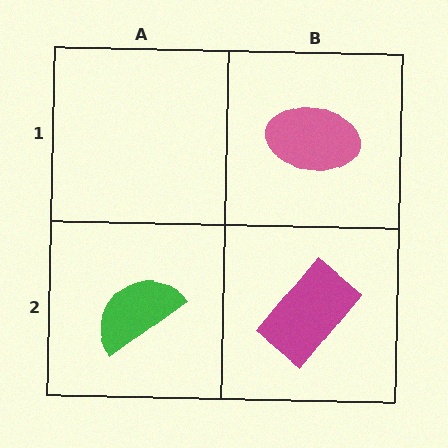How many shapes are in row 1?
1 shape.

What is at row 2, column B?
A magenta rectangle.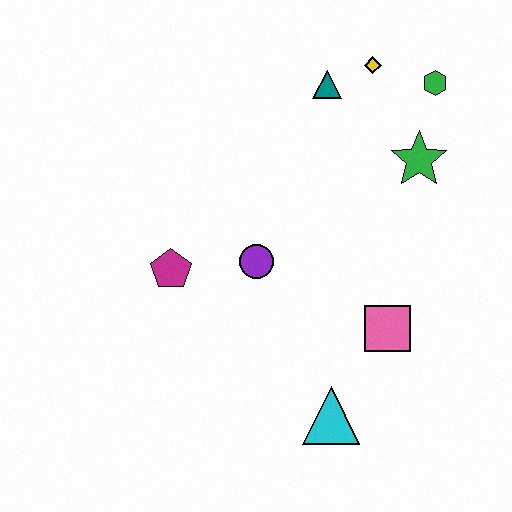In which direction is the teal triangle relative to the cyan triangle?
The teal triangle is above the cyan triangle.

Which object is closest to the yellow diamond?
The teal triangle is closest to the yellow diamond.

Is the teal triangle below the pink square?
No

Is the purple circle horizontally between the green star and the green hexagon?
No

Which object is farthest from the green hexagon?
The cyan triangle is farthest from the green hexagon.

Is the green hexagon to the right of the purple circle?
Yes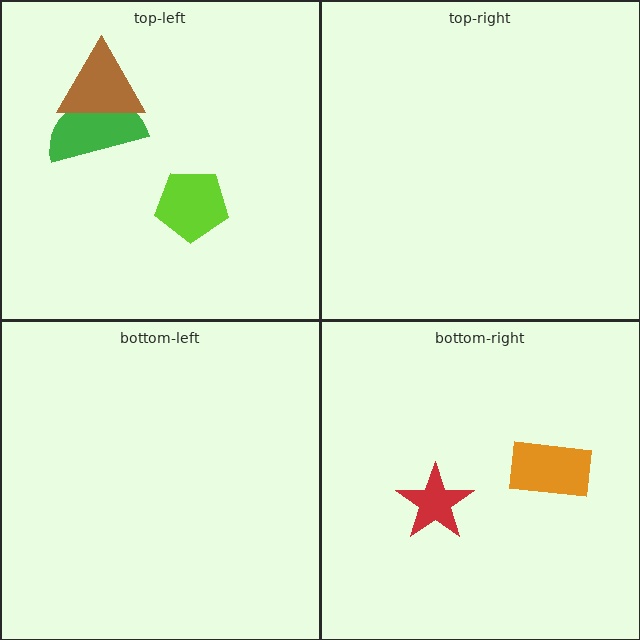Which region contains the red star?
The bottom-right region.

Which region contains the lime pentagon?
The top-left region.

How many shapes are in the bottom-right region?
2.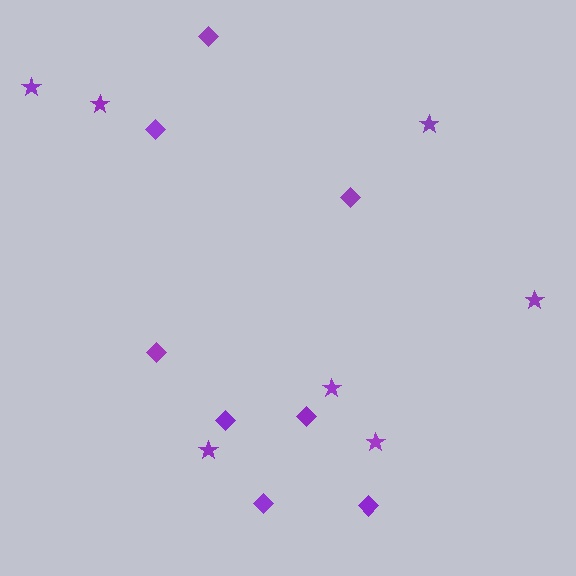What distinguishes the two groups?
There are 2 groups: one group of diamonds (8) and one group of stars (7).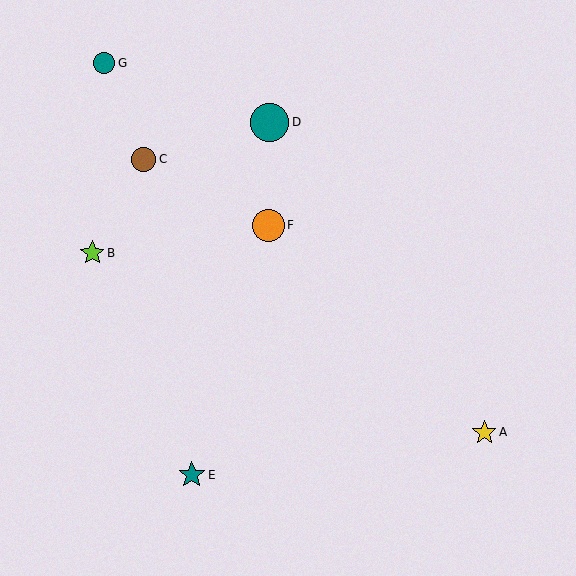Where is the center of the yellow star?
The center of the yellow star is at (484, 432).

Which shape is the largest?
The teal circle (labeled D) is the largest.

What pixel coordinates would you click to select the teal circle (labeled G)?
Click at (104, 63) to select the teal circle G.